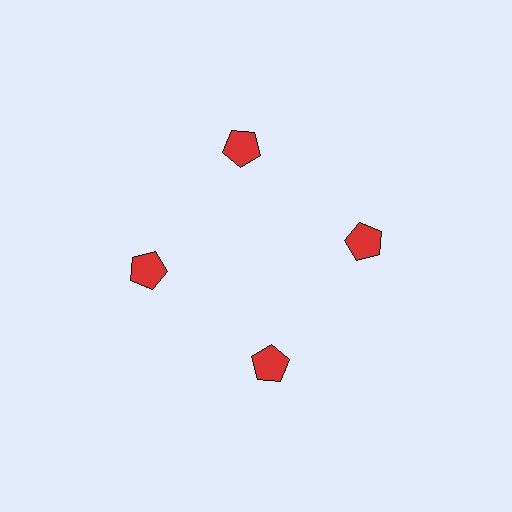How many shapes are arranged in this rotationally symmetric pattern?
There are 4 shapes, arranged in 4 groups of 1.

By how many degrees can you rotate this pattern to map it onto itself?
The pattern maps onto itself every 90 degrees of rotation.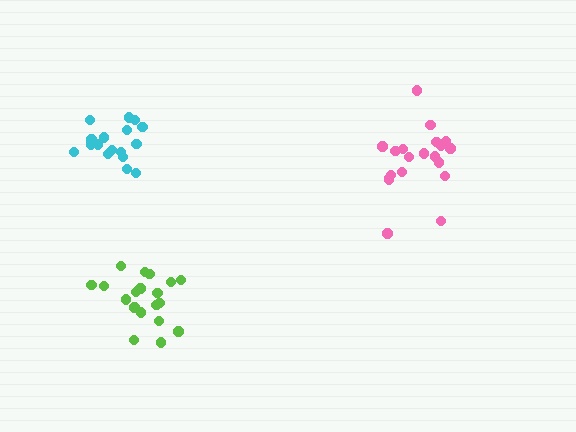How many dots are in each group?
Group 1: 19 dots, Group 2: 20 dots, Group 3: 17 dots (56 total).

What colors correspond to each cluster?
The clusters are colored: lime, pink, cyan.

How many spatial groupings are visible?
There are 3 spatial groupings.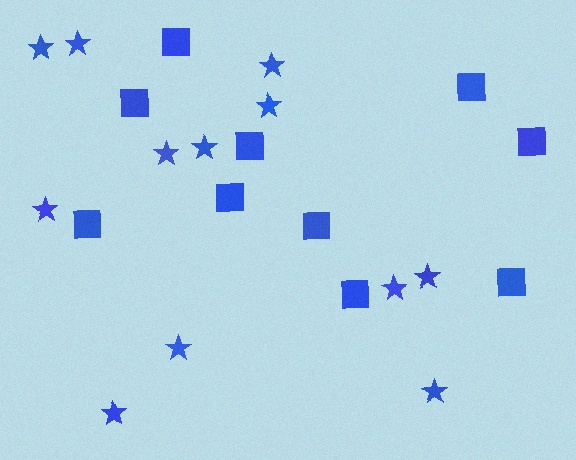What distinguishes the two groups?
There are 2 groups: one group of squares (10) and one group of stars (12).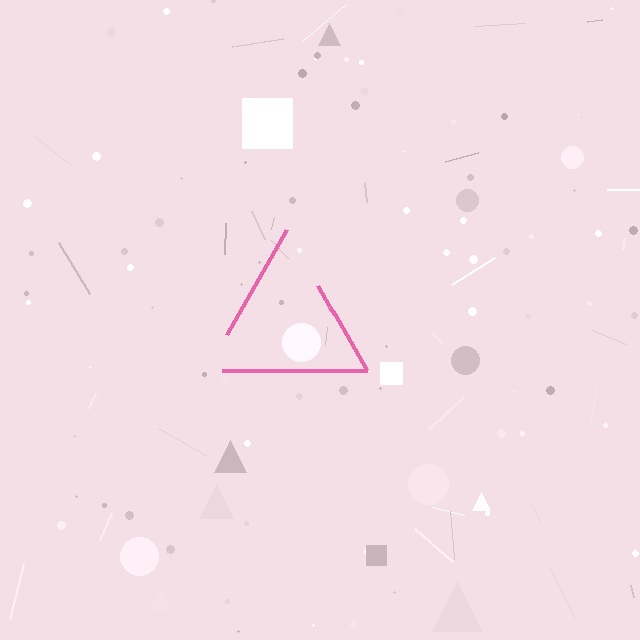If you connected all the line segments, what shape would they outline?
They would outline a triangle.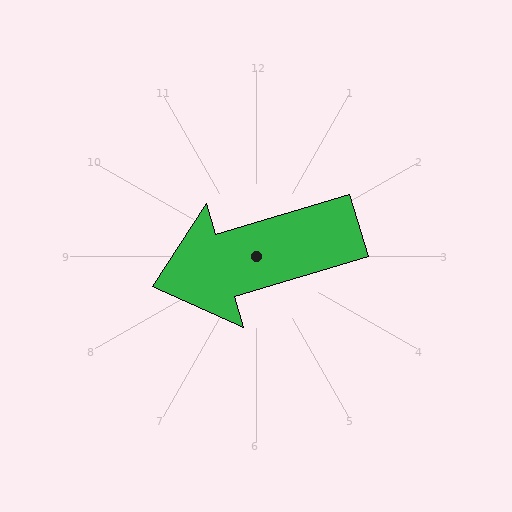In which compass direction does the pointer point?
West.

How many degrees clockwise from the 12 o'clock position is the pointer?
Approximately 253 degrees.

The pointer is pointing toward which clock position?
Roughly 8 o'clock.